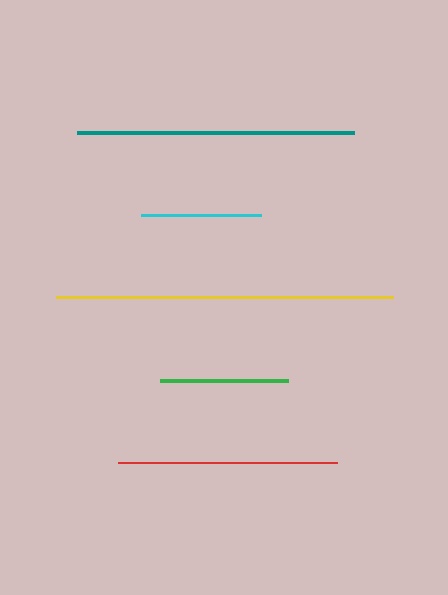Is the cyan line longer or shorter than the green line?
The green line is longer than the cyan line.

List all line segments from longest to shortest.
From longest to shortest: yellow, teal, red, green, cyan.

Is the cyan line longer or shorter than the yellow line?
The yellow line is longer than the cyan line.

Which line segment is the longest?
The yellow line is the longest at approximately 337 pixels.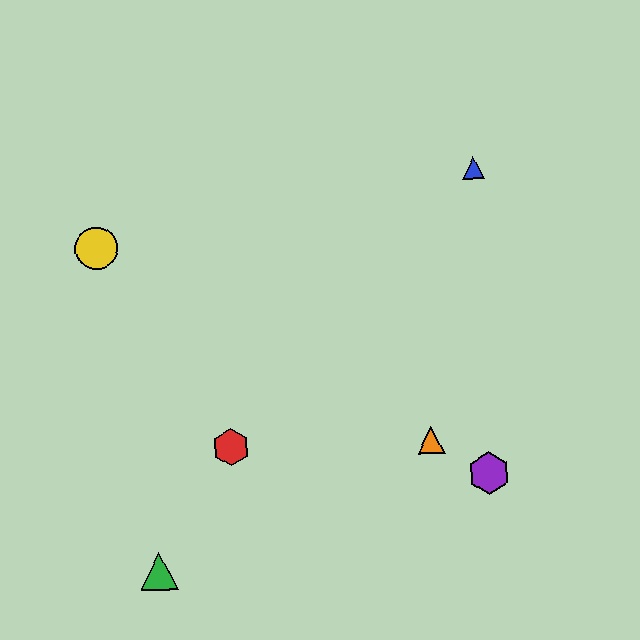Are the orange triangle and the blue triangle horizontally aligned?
No, the orange triangle is at y≈440 and the blue triangle is at y≈168.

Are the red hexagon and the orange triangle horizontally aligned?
Yes, both are at y≈447.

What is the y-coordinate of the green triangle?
The green triangle is at y≈571.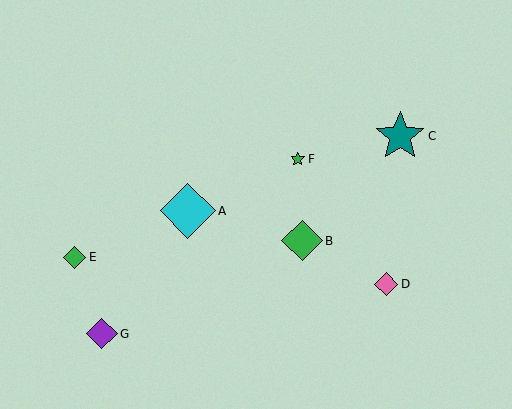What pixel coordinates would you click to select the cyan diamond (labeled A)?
Click at (188, 211) to select the cyan diamond A.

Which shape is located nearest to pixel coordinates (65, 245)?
The green diamond (labeled E) at (75, 257) is nearest to that location.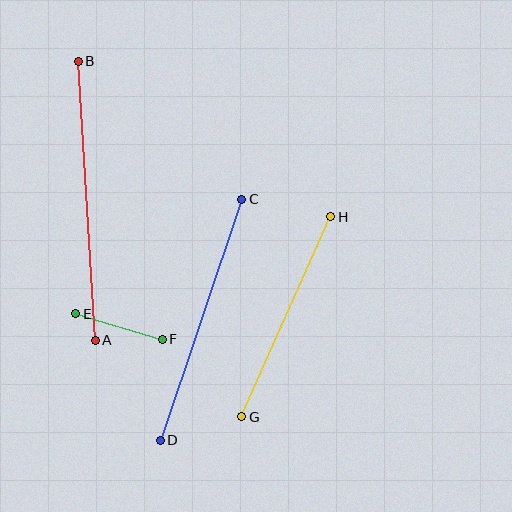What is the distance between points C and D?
The distance is approximately 255 pixels.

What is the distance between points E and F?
The distance is approximately 90 pixels.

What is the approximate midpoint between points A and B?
The midpoint is at approximately (87, 201) pixels.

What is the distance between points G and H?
The distance is approximately 219 pixels.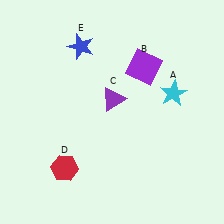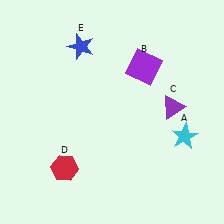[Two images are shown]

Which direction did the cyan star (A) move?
The cyan star (A) moved down.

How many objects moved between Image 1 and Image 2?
2 objects moved between the two images.